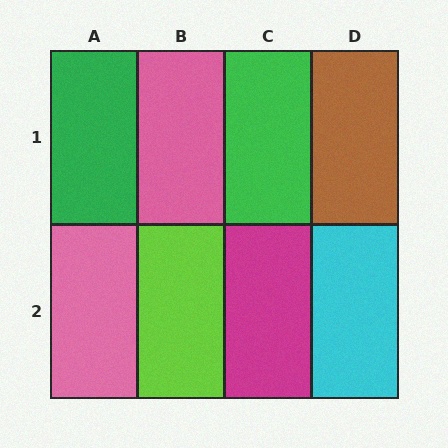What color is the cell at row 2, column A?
Pink.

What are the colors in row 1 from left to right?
Green, pink, green, brown.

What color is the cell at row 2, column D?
Cyan.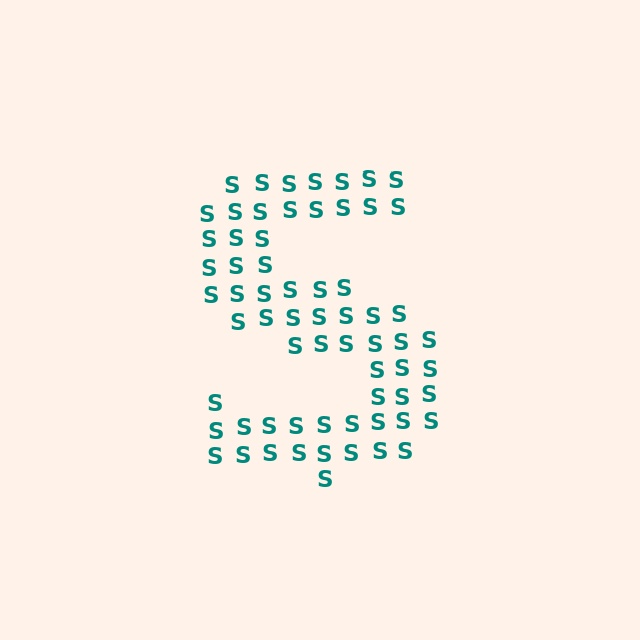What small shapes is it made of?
It is made of small letter S's.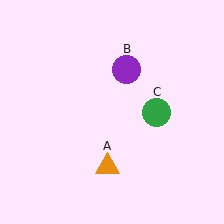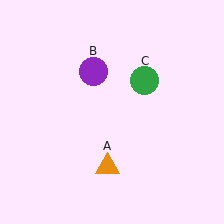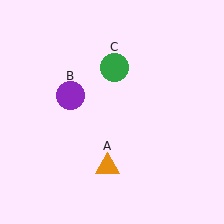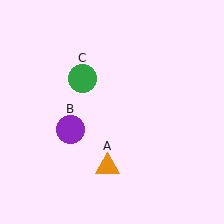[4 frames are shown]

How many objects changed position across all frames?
2 objects changed position: purple circle (object B), green circle (object C).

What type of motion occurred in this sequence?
The purple circle (object B), green circle (object C) rotated counterclockwise around the center of the scene.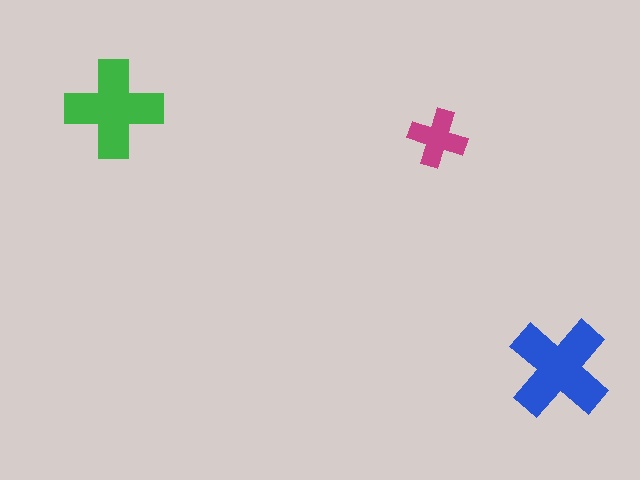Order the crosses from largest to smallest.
the blue one, the green one, the magenta one.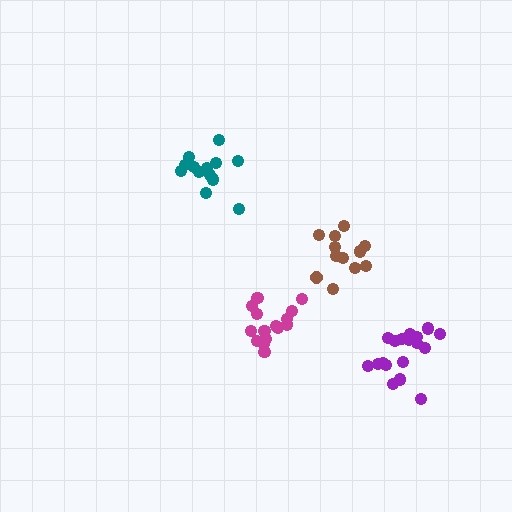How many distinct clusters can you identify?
There are 4 distinct clusters.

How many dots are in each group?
Group 1: 13 dots, Group 2: 12 dots, Group 3: 15 dots, Group 4: 18 dots (58 total).